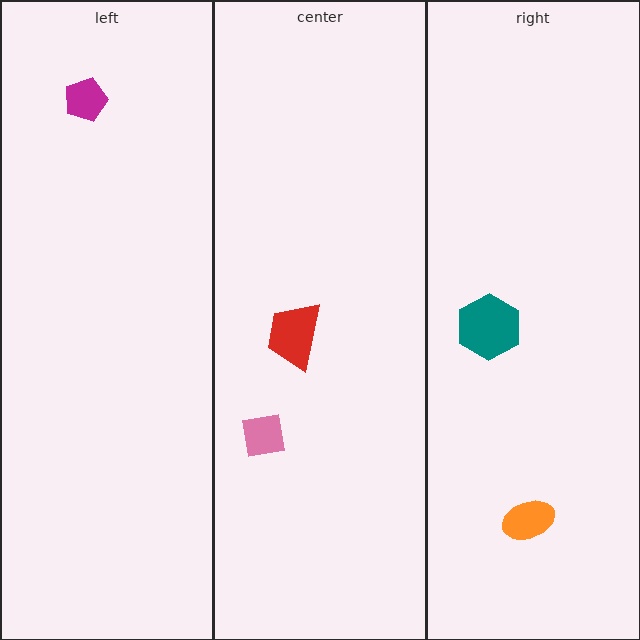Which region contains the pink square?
The center region.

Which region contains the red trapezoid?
The center region.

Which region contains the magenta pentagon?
The left region.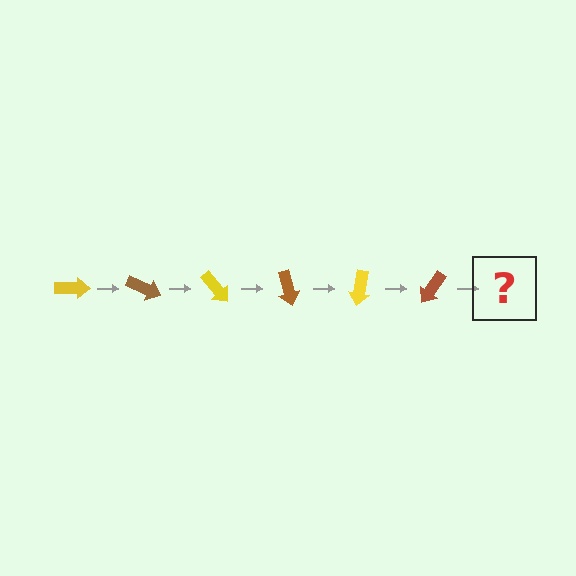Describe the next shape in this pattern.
It should be a yellow arrow, rotated 150 degrees from the start.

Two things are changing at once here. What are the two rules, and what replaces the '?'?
The two rules are that it rotates 25 degrees each step and the color cycles through yellow and brown. The '?' should be a yellow arrow, rotated 150 degrees from the start.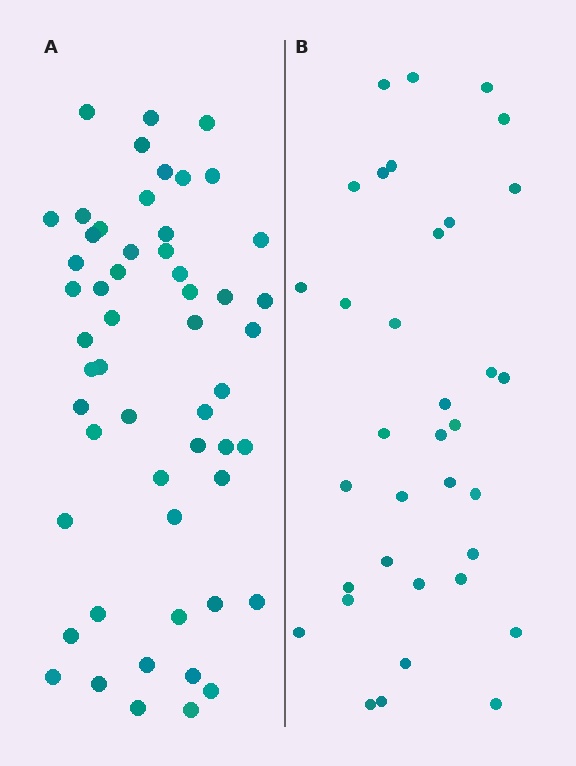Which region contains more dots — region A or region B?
Region A (the left region) has more dots.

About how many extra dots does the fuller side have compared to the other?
Region A has approximately 20 more dots than region B.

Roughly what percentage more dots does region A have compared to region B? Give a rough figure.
About 55% more.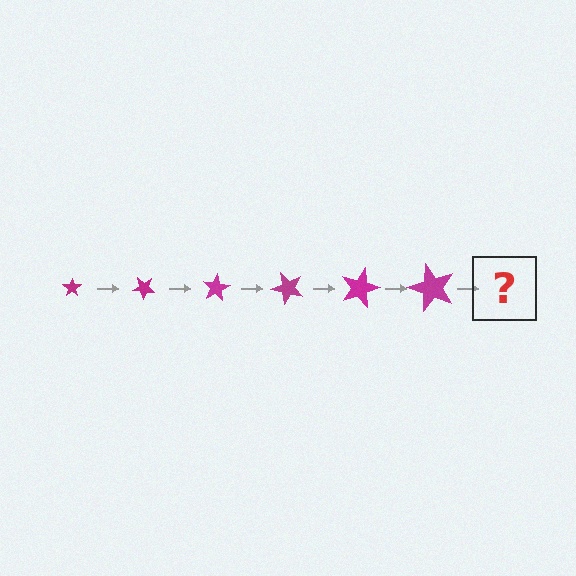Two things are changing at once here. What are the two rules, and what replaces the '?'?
The two rules are that the star grows larger each step and it rotates 40 degrees each step. The '?' should be a star, larger than the previous one and rotated 240 degrees from the start.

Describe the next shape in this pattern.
It should be a star, larger than the previous one and rotated 240 degrees from the start.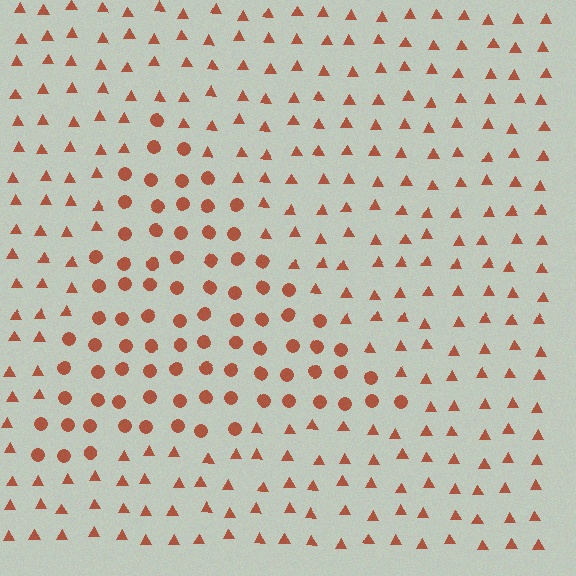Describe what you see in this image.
The image is filled with small brown elements arranged in a uniform grid. A triangle-shaped region contains circles, while the surrounding area contains triangles. The boundary is defined purely by the change in element shape.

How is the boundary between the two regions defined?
The boundary is defined by a change in element shape: circles inside vs. triangles outside. All elements share the same color and spacing.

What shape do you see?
I see a triangle.